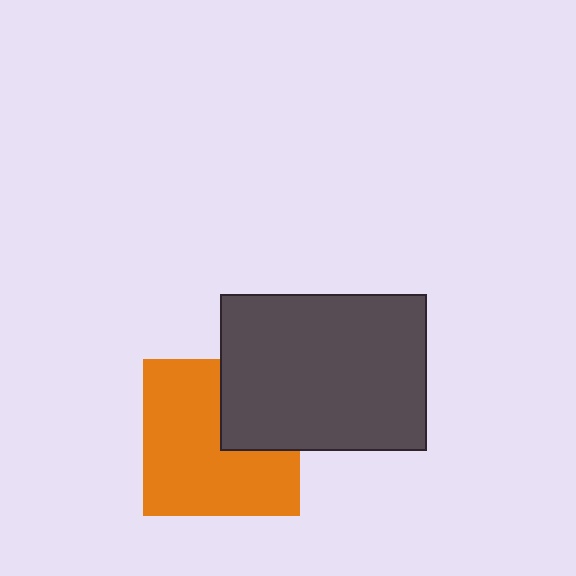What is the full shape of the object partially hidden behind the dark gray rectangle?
The partially hidden object is an orange square.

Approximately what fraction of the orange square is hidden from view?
Roughly 30% of the orange square is hidden behind the dark gray rectangle.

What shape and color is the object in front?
The object in front is a dark gray rectangle.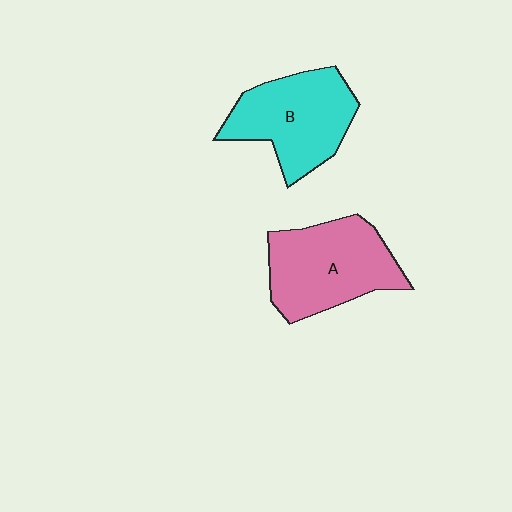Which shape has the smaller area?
Shape B (cyan).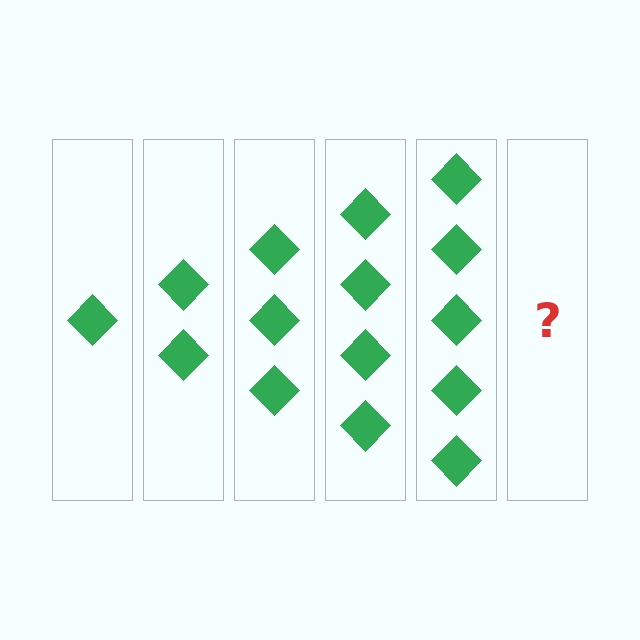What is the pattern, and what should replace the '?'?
The pattern is that each step adds one more diamond. The '?' should be 6 diamonds.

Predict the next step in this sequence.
The next step is 6 diamonds.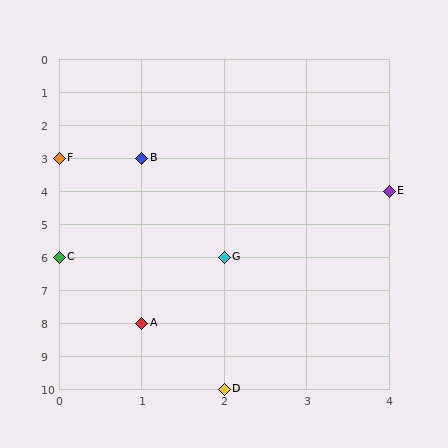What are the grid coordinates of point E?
Point E is at grid coordinates (4, 4).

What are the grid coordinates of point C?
Point C is at grid coordinates (0, 6).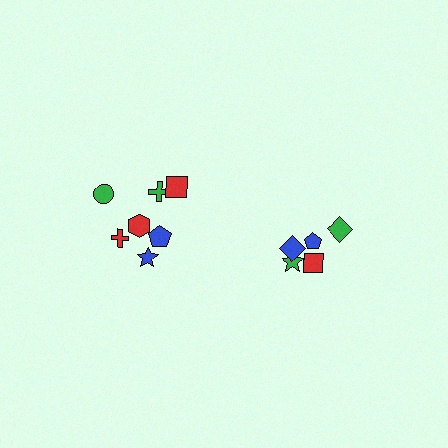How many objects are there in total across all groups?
There are 12 objects.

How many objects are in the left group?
There are 7 objects.